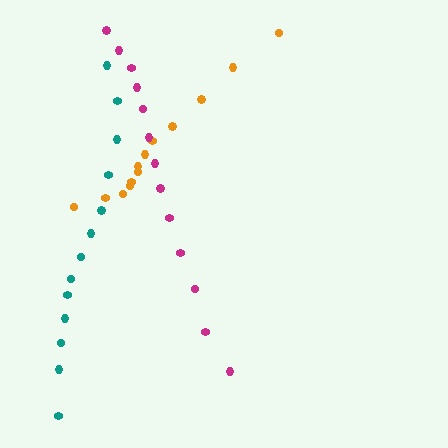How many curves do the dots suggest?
There are 3 distinct paths.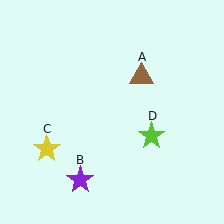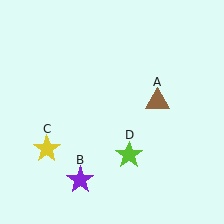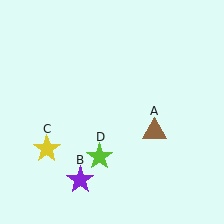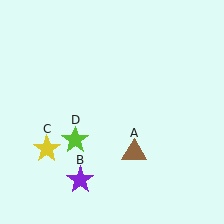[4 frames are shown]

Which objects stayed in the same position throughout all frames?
Purple star (object B) and yellow star (object C) remained stationary.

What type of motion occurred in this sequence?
The brown triangle (object A), lime star (object D) rotated clockwise around the center of the scene.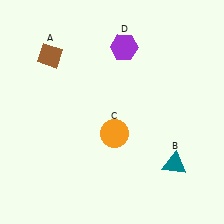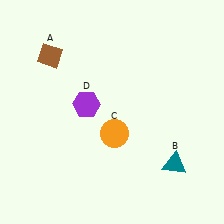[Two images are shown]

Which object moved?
The purple hexagon (D) moved down.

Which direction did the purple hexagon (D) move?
The purple hexagon (D) moved down.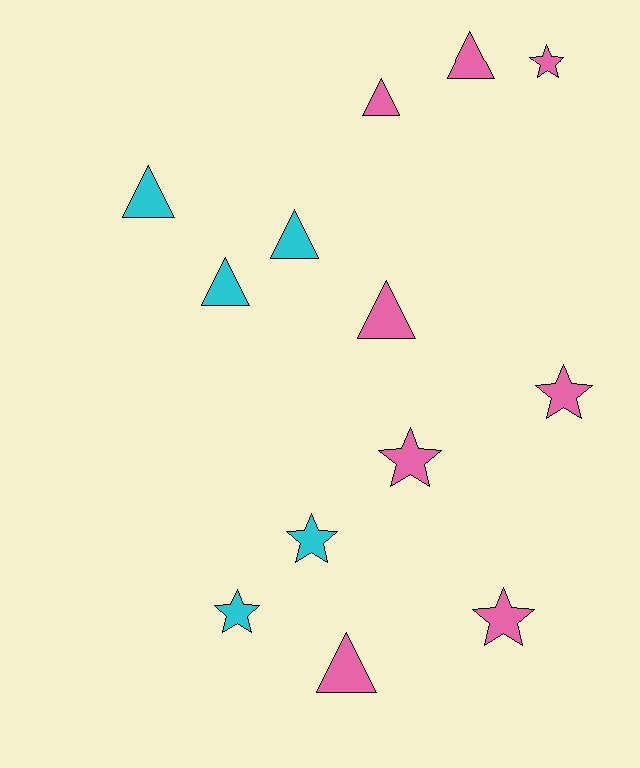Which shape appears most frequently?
Triangle, with 7 objects.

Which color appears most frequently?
Pink, with 8 objects.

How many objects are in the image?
There are 13 objects.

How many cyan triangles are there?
There are 3 cyan triangles.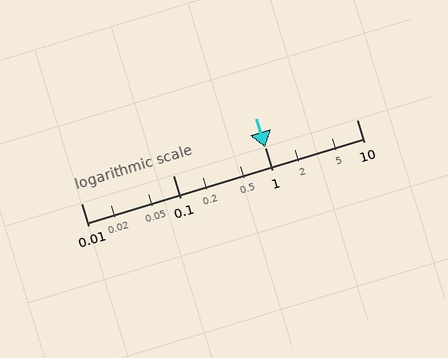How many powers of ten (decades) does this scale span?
The scale spans 3 decades, from 0.01 to 10.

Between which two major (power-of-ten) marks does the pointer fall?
The pointer is between 1 and 10.